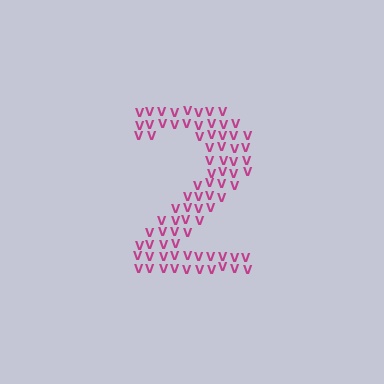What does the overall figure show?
The overall figure shows the digit 2.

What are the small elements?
The small elements are letter V's.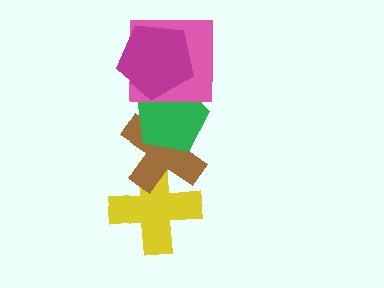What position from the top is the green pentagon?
The green pentagon is 3rd from the top.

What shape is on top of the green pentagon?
The pink square is on top of the green pentagon.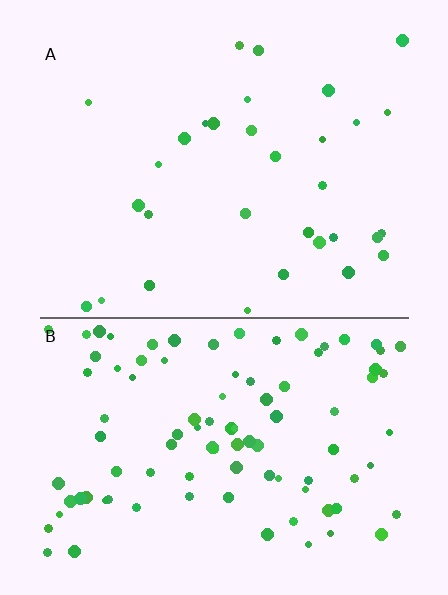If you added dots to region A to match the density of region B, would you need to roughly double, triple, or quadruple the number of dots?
Approximately triple.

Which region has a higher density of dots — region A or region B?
B (the bottom).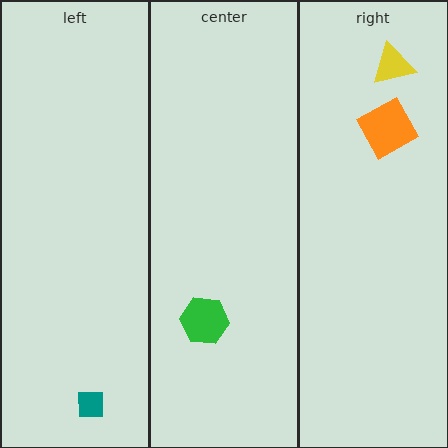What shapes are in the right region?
The yellow triangle, the orange square.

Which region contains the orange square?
The right region.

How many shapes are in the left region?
1.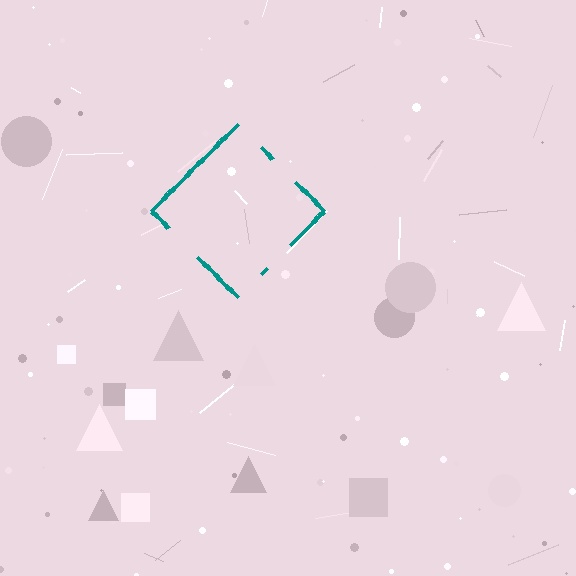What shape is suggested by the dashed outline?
The dashed outline suggests a diamond.